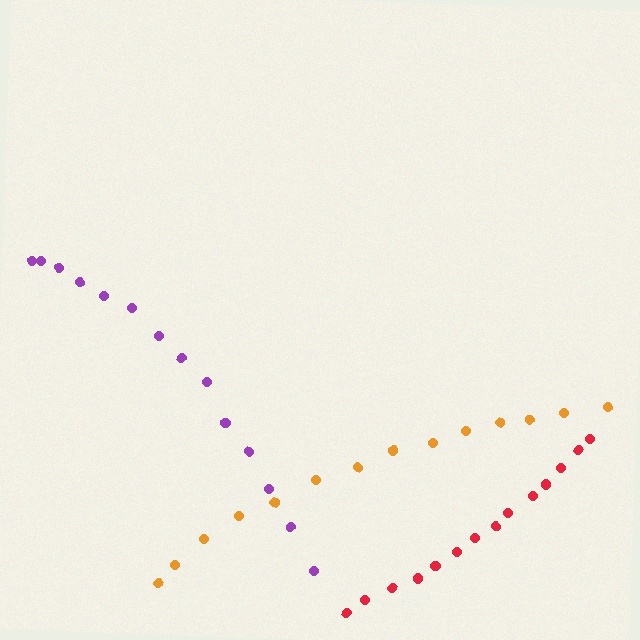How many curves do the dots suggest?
There are 3 distinct paths.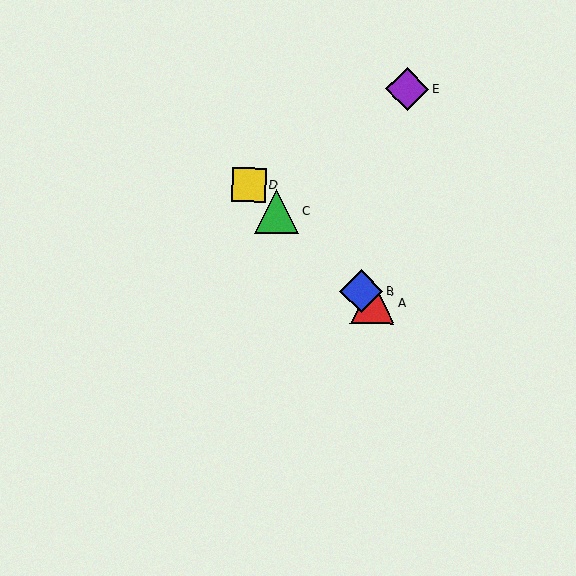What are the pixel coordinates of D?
Object D is at (249, 185).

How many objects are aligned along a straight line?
4 objects (A, B, C, D) are aligned along a straight line.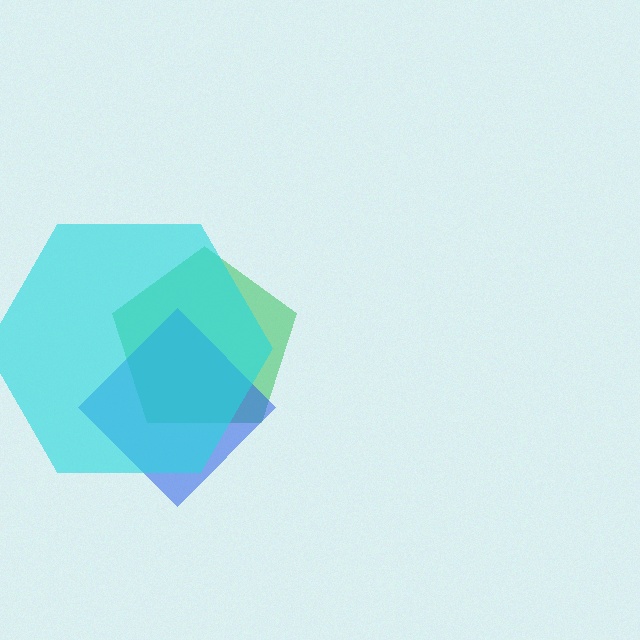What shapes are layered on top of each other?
The layered shapes are: a green pentagon, a blue diamond, a cyan hexagon.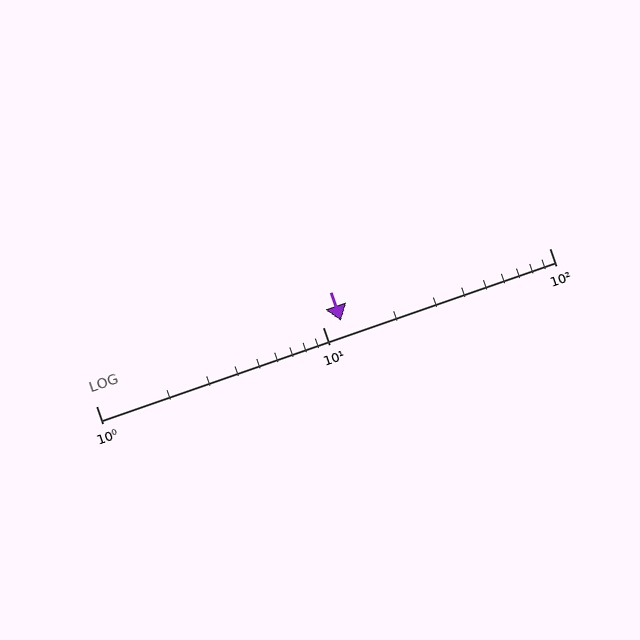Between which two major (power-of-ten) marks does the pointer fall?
The pointer is between 10 and 100.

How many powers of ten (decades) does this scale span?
The scale spans 2 decades, from 1 to 100.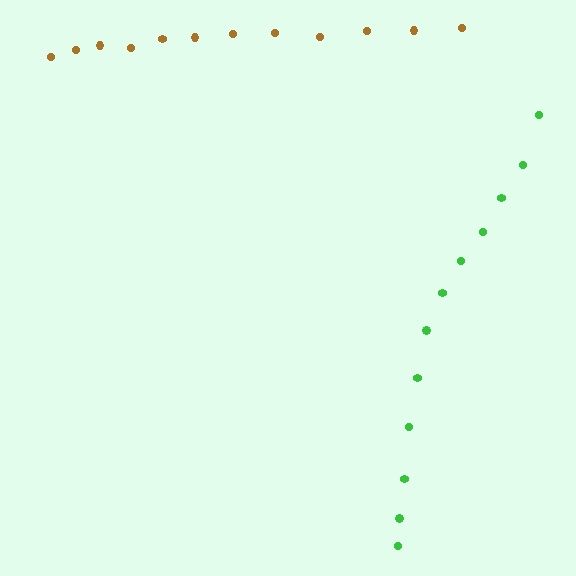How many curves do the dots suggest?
There are 2 distinct paths.